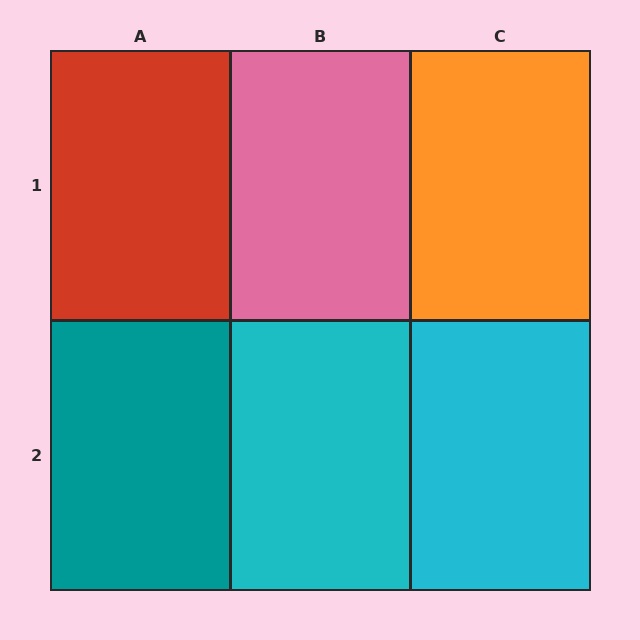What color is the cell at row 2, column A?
Teal.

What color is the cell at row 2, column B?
Cyan.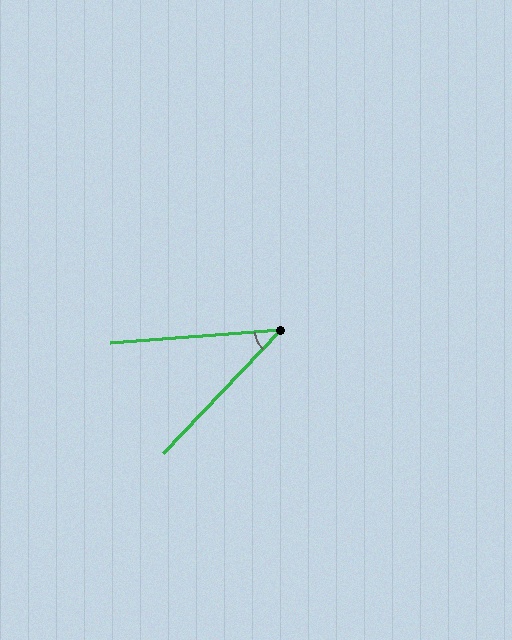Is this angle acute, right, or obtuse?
It is acute.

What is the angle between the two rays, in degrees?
Approximately 42 degrees.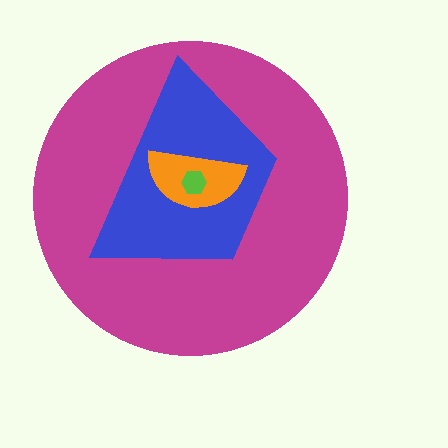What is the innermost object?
The lime hexagon.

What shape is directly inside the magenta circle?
The blue trapezoid.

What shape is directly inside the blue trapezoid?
The orange semicircle.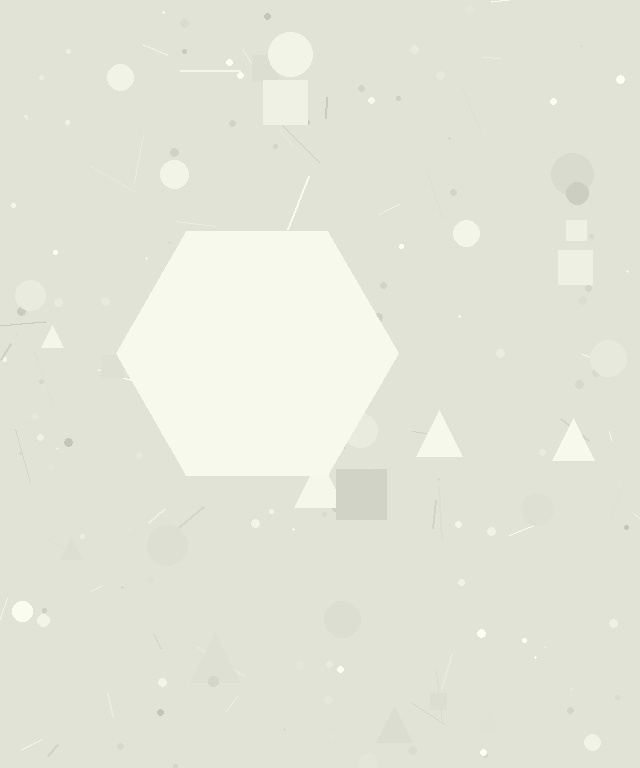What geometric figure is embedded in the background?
A hexagon is embedded in the background.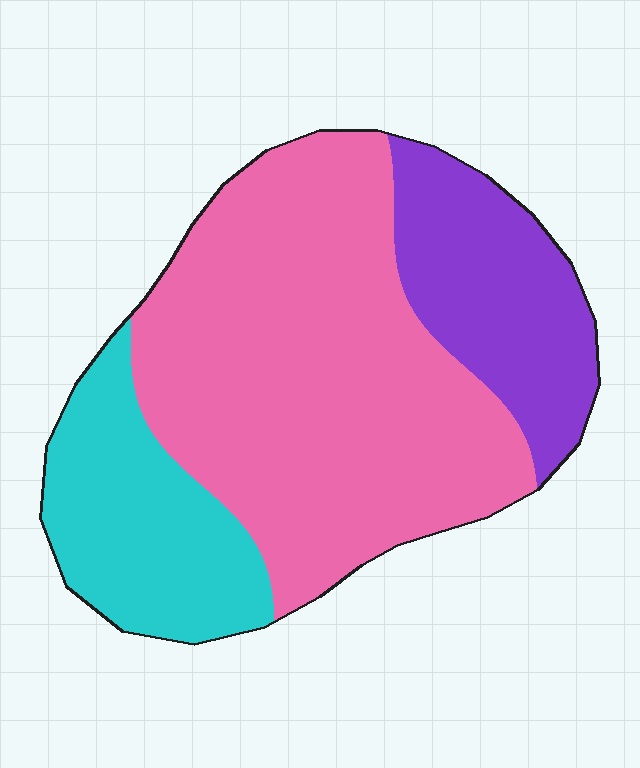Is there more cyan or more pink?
Pink.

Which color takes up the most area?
Pink, at roughly 60%.